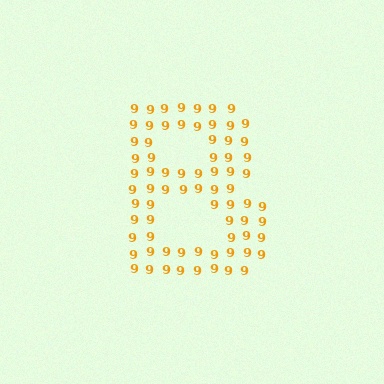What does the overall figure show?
The overall figure shows the letter B.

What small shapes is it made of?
It is made of small digit 9's.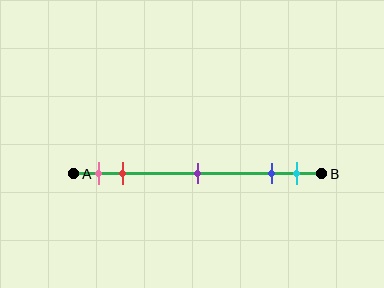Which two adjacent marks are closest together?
The blue and cyan marks are the closest adjacent pair.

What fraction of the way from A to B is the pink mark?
The pink mark is approximately 10% (0.1) of the way from A to B.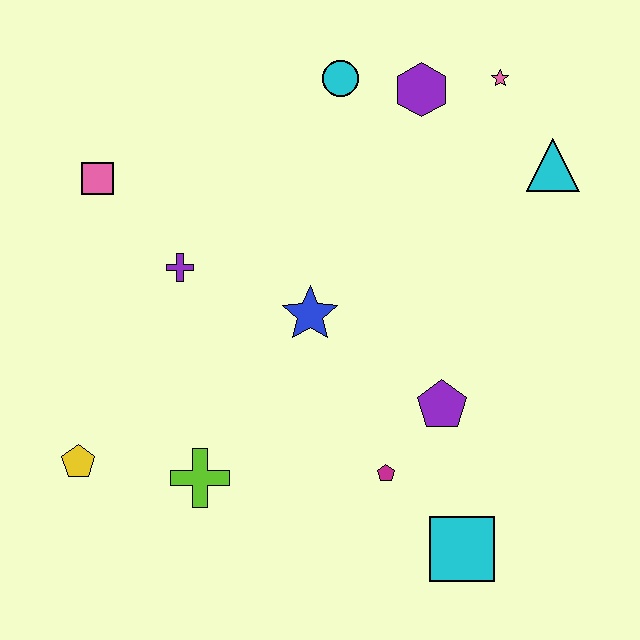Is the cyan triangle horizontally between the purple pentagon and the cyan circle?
No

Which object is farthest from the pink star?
The yellow pentagon is farthest from the pink star.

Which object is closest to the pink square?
The purple cross is closest to the pink square.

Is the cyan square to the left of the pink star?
Yes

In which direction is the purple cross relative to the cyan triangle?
The purple cross is to the left of the cyan triangle.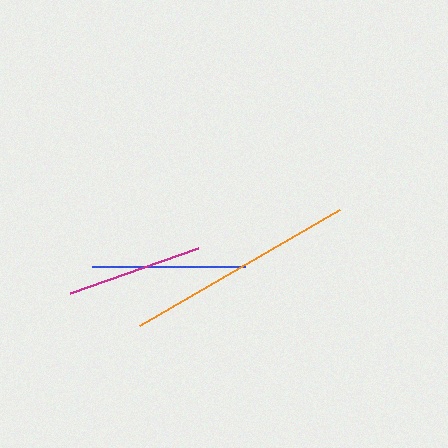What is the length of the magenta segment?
The magenta segment is approximately 136 pixels long.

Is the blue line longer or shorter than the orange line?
The orange line is longer than the blue line.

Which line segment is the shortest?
The magenta line is the shortest at approximately 136 pixels.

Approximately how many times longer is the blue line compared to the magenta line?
The blue line is approximately 1.1 times the length of the magenta line.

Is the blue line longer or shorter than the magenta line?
The blue line is longer than the magenta line.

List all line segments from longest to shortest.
From longest to shortest: orange, blue, magenta.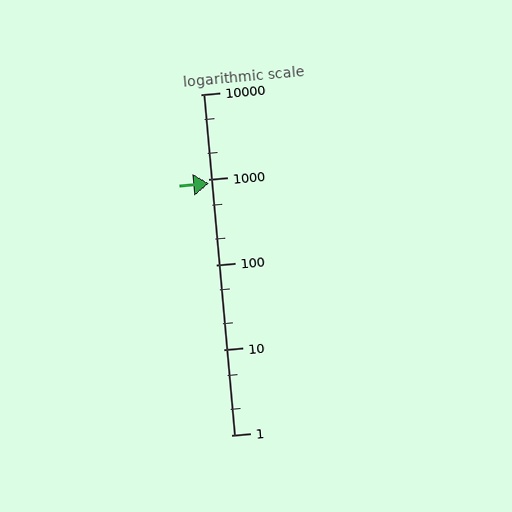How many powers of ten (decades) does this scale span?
The scale spans 4 decades, from 1 to 10000.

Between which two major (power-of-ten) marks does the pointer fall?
The pointer is between 100 and 1000.